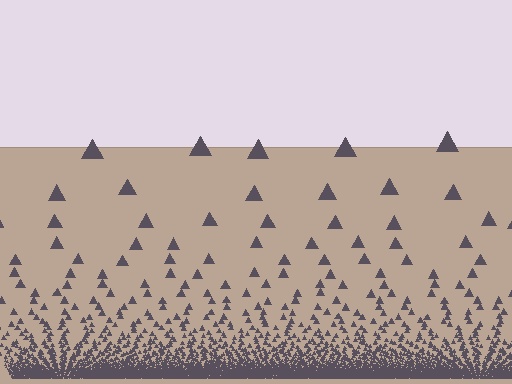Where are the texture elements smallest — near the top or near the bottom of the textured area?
Near the bottom.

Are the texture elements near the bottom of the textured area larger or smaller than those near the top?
Smaller. The gradient is inverted — elements near the bottom are smaller and denser.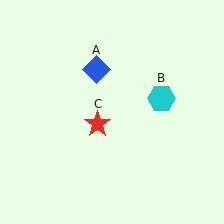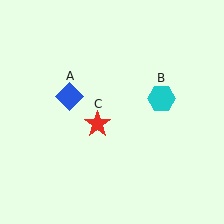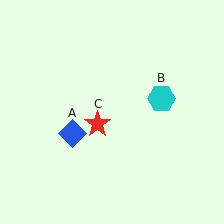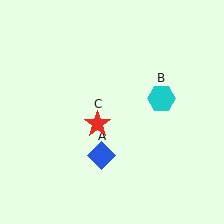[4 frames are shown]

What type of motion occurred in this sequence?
The blue diamond (object A) rotated counterclockwise around the center of the scene.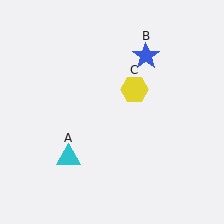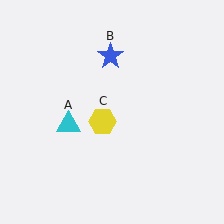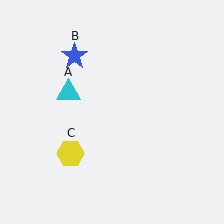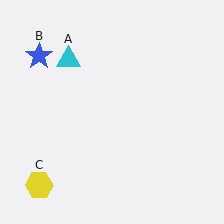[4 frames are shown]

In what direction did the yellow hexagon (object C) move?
The yellow hexagon (object C) moved down and to the left.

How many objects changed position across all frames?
3 objects changed position: cyan triangle (object A), blue star (object B), yellow hexagon (object C).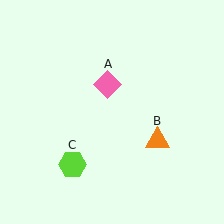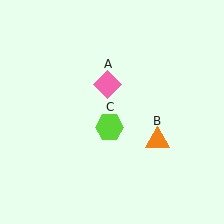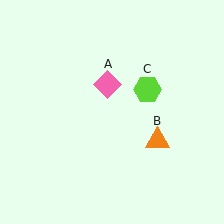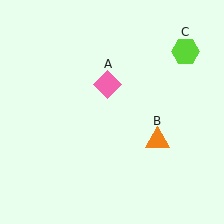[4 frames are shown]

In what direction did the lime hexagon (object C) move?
The lime hexagon (object C) moved up and to the right.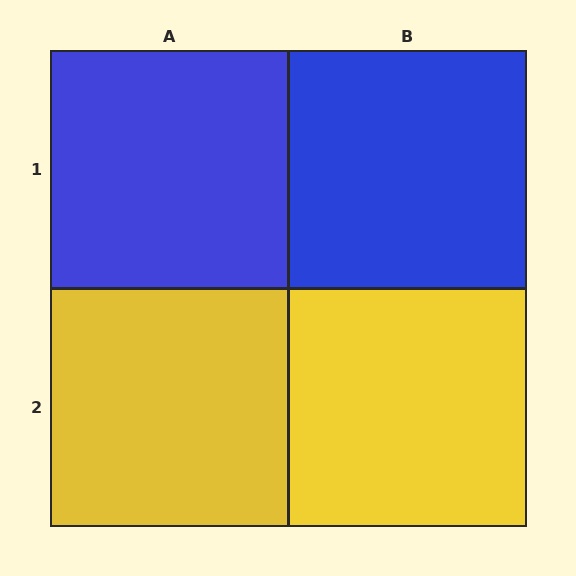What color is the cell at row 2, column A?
Yellow.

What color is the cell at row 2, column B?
Yellow.